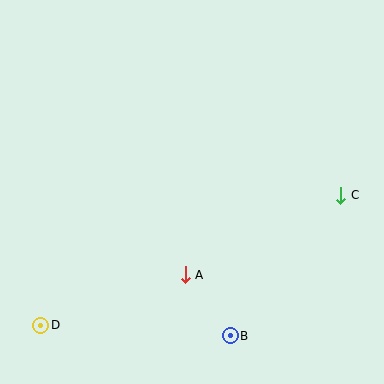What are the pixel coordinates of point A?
Point A is at (185, 275).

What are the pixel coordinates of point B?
Point B is at (230, 336).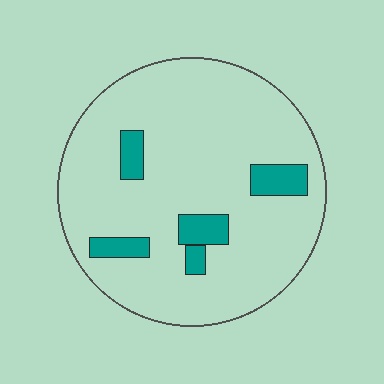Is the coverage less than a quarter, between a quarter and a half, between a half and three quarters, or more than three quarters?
Less than a quarter.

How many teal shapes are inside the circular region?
5.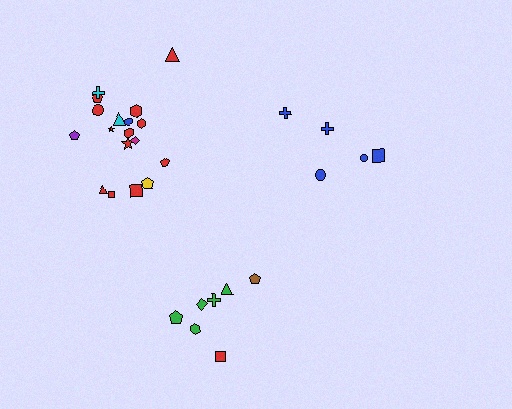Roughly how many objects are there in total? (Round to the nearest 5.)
Roughly 30 objects in total.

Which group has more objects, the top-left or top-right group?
The top-left group.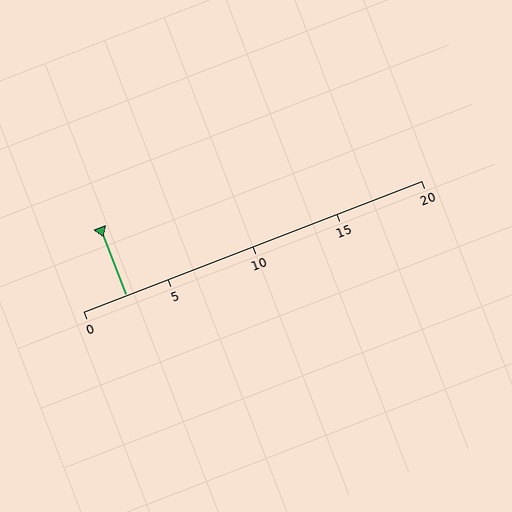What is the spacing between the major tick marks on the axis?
The major ticks are spaced 5 apart.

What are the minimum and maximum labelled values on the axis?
The axis runs from 0 to 20.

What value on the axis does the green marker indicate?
The marker indicates approximately 2.5.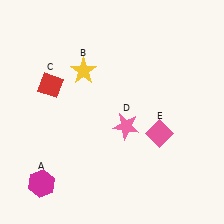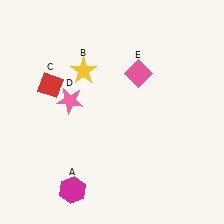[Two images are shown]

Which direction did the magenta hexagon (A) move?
The magenta hexagon (A) moved right.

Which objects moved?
The objects that moved are: the magenta hexagon (A), the pink star (D), the pink diamond (E).